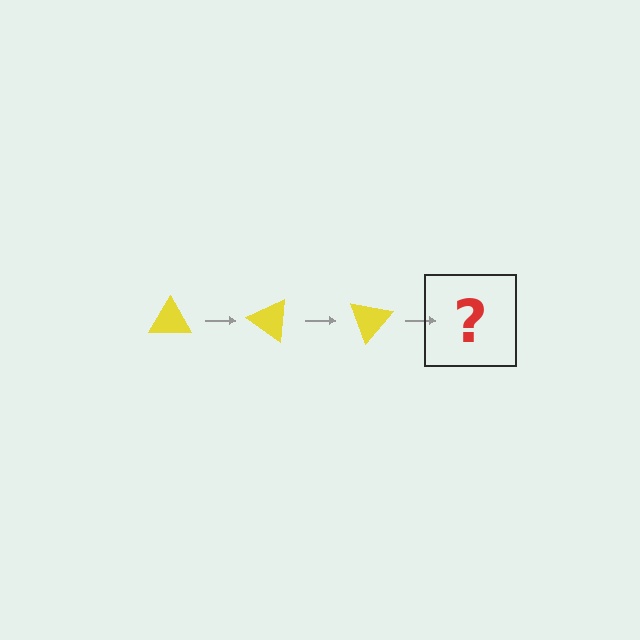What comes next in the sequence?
The next element should be a yellow triangle rotated 105 degrees.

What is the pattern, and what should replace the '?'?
The pattern is that the triangle rotates 35 degrees each step. The '?' should be a yellow triangle rotated 105 degrees.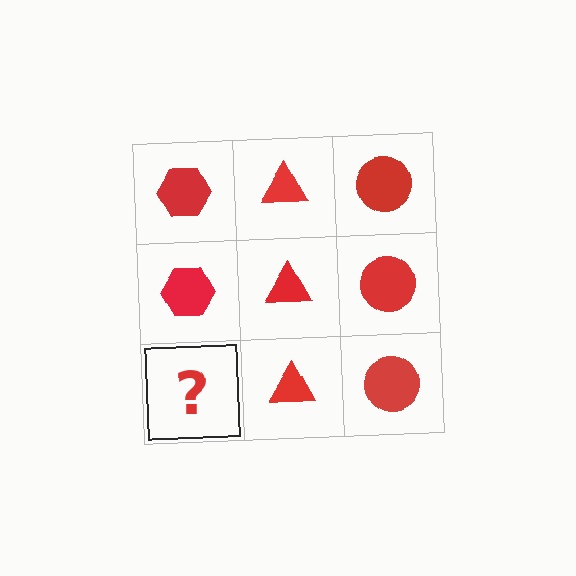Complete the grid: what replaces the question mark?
The question mark should be replaced with a red hexagon.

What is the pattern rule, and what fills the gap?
The rule is that each column has a consistent shape. The gap should be filled with a red hexagon.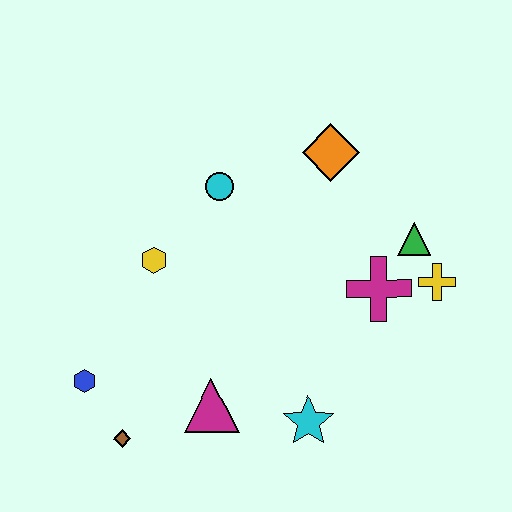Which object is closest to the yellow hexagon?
The cyan circle is closest to the yellow hexagon.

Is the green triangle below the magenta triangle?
No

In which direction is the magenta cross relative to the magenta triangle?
The magenta cross is to the right of the magenta triangle.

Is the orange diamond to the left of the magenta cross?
Yes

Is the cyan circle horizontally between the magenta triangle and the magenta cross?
Yes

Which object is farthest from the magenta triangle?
The orange diamond is farthest from the magenta triangle.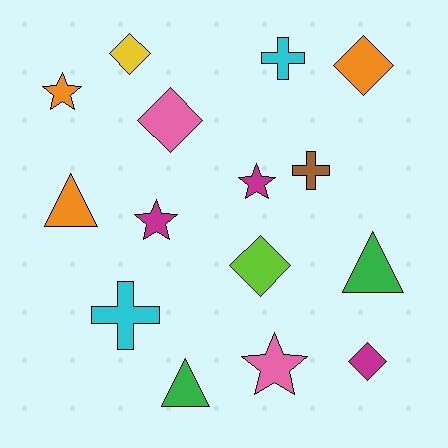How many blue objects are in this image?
There are no blue objects.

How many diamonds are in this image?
There are 5 diamonds.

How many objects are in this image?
There are 15 objects.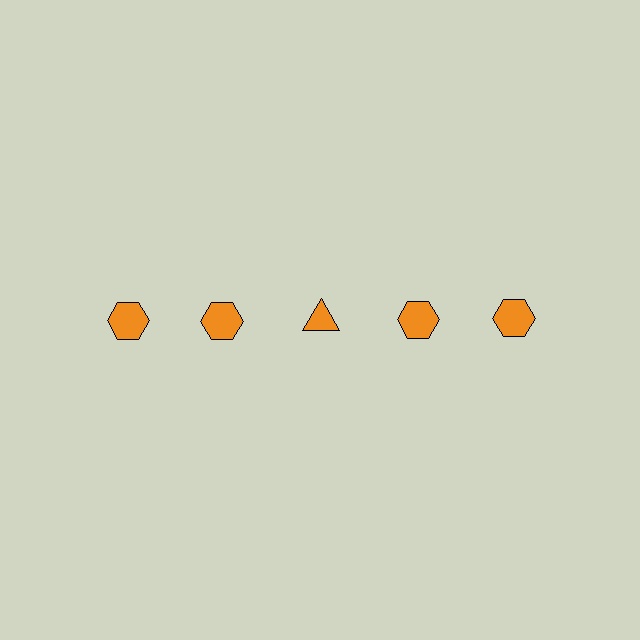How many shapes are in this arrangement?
There are 5 shapes arranged in a grid pattern.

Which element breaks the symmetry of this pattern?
The orange triangle in the top row, center column breaks the symmetry. All other shapes are orange hexagons.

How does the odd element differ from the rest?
It has a different shape: triangle instead of hexagon.